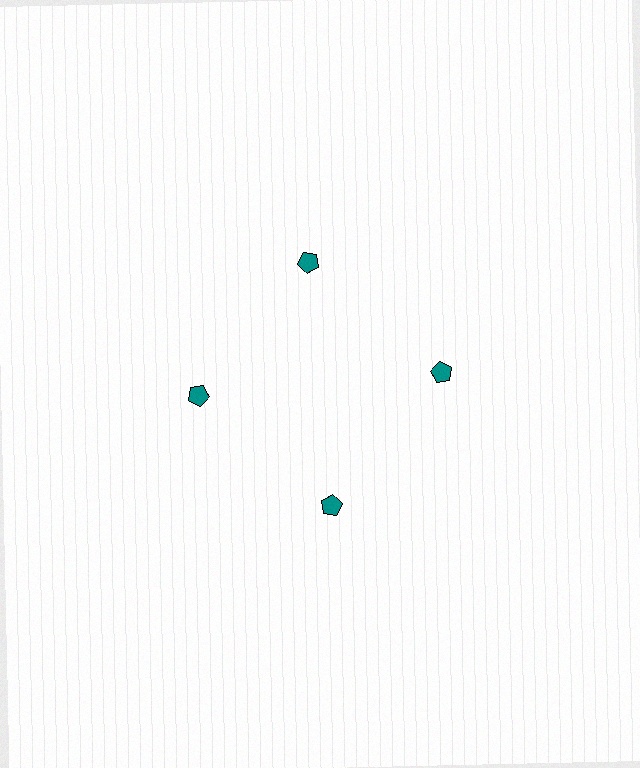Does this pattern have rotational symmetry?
Yes, this pattern has 4-fold rotational symmetry. It looks the same after rotating 90 degrees around the center.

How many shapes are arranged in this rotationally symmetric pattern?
There are 4 shapes, arranged in 4 groups of 1.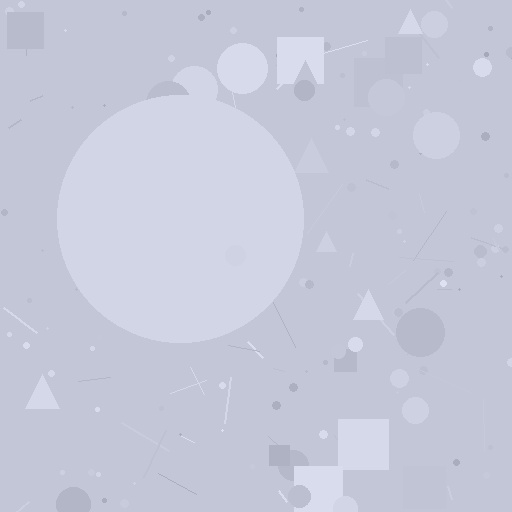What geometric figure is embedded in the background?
A circle is embedded in the background.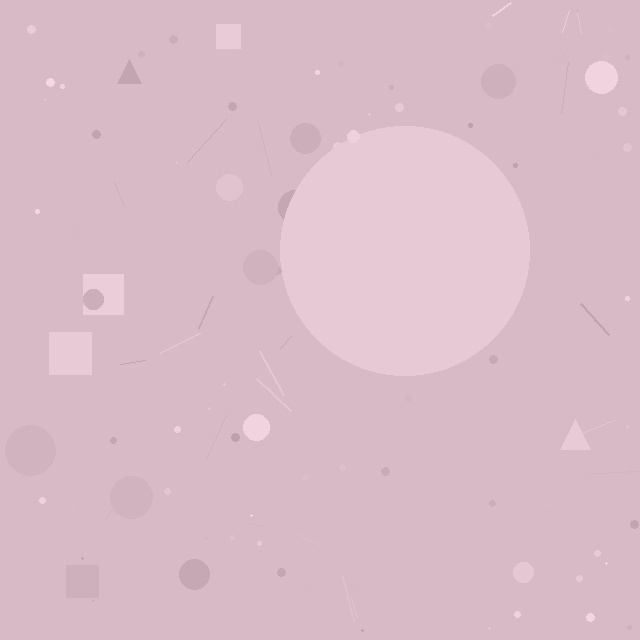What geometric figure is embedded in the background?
A circle is embedded in the background.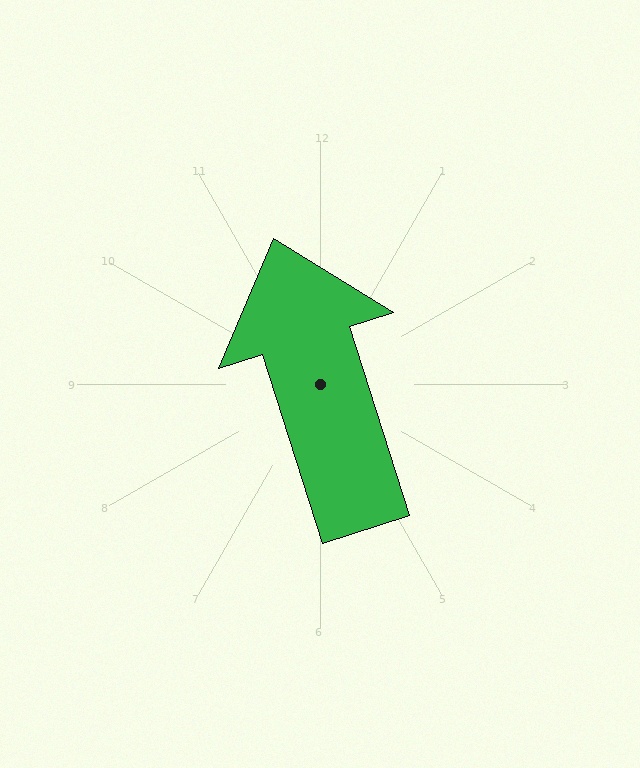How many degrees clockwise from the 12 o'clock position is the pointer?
Approximately 342 degrees.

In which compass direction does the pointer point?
North.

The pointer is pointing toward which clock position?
Roughly 11 o'clock.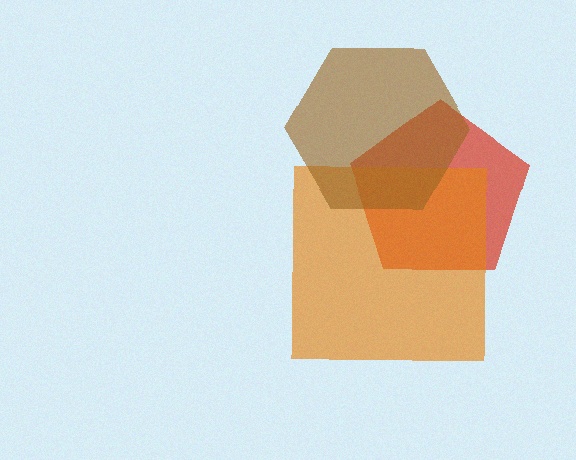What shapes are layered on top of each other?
The layered shapes are: a red pentagon, an orange square, a brown hexagon.